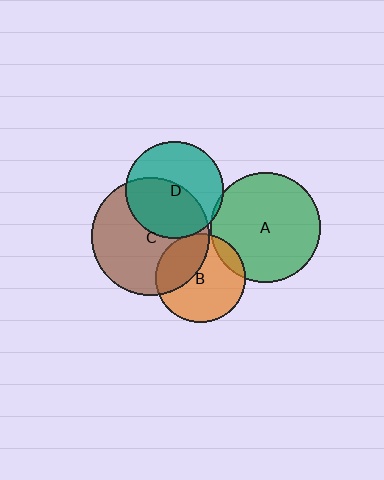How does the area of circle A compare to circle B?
Approximately 1.5 times.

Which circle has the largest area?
Circle C (brown).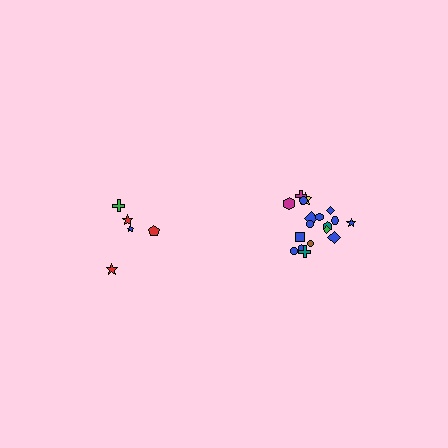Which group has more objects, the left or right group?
The right group.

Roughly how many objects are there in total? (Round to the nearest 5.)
Roughly 25 objects in total.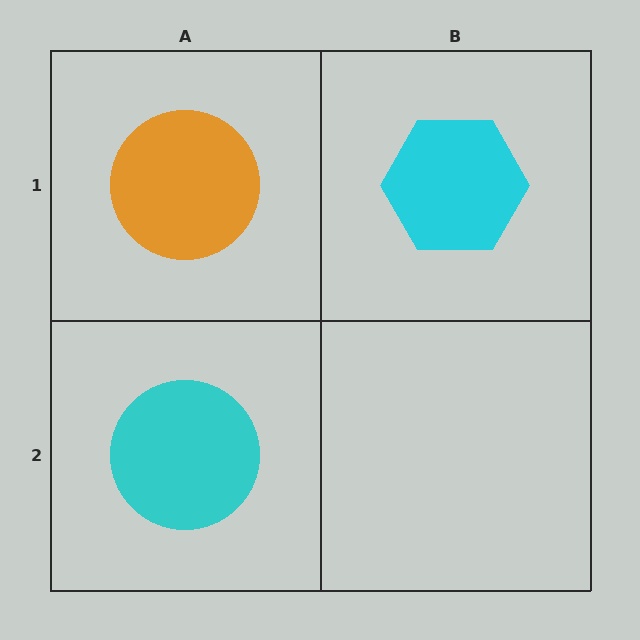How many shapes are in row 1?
2 shapes.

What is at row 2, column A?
A cyan circle.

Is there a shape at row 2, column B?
No, that cell is empty.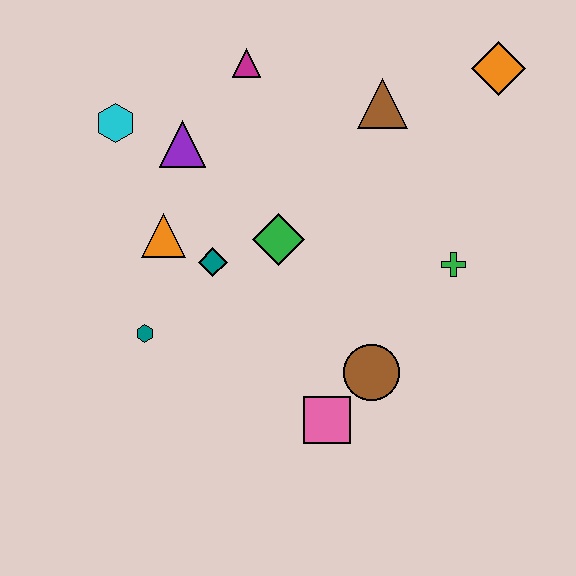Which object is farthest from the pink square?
The orange diamond is farthest from the pink square.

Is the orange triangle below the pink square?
No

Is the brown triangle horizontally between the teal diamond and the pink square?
No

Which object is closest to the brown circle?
The pink square is closest to the brown circle.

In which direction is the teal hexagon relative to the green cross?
The teal hexagon is to the left of the green cross.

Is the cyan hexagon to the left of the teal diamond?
Yes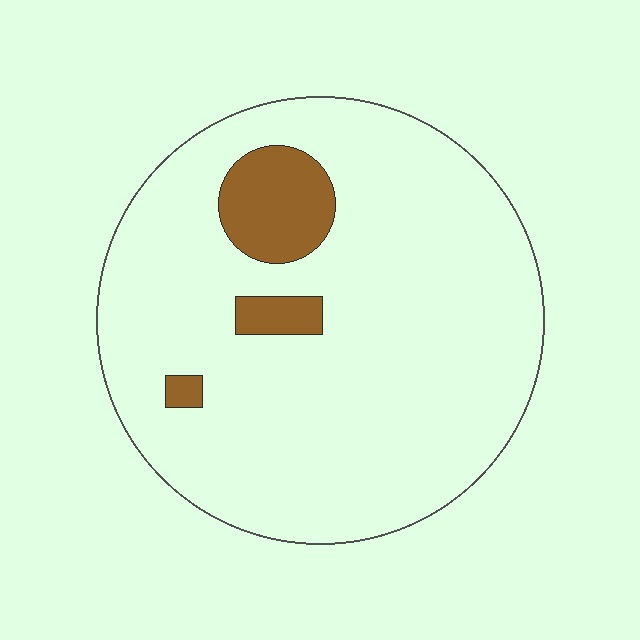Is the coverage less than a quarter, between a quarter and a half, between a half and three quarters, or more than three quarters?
Less than a quarter.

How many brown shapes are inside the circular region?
3.